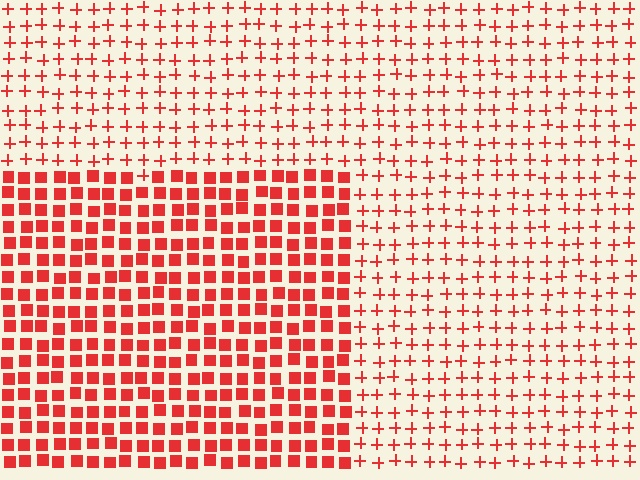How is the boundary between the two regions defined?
The boundary is defined by a change in element shape: squares inside vs. plus signs outside. All elements share the same color and spacing.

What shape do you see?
I see a rectangle.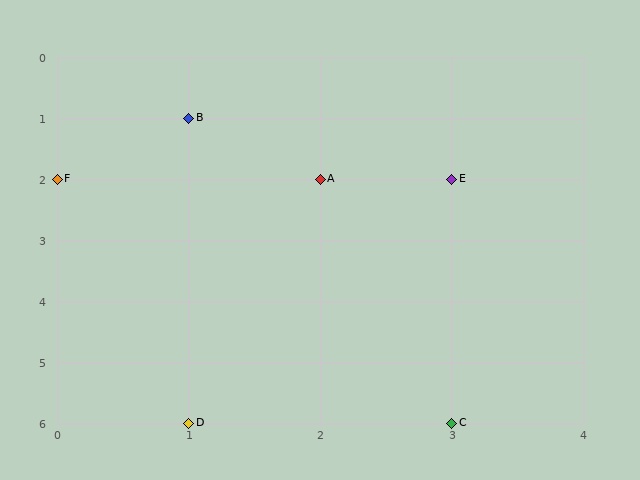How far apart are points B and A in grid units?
Points B and A are 1 column and 1 row apart (about 1.4 grid units diagonally).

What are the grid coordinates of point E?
Point E is at grid coordinates (3, 2).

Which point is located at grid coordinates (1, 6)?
Point D is at (1, 6).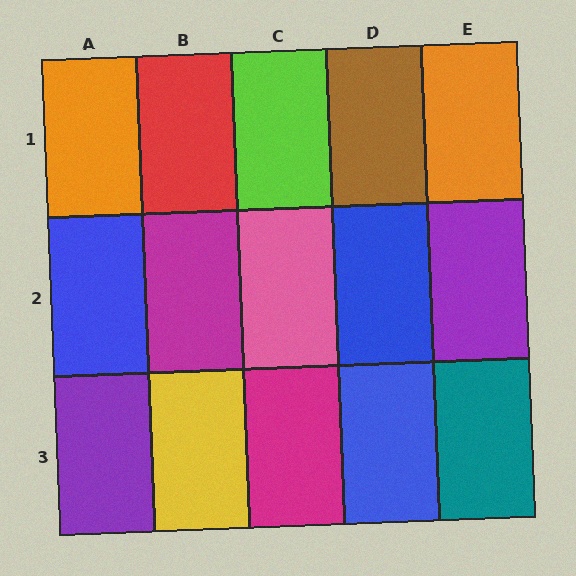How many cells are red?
1 cell is red.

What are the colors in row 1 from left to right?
Orange, red, lime, brown, orange.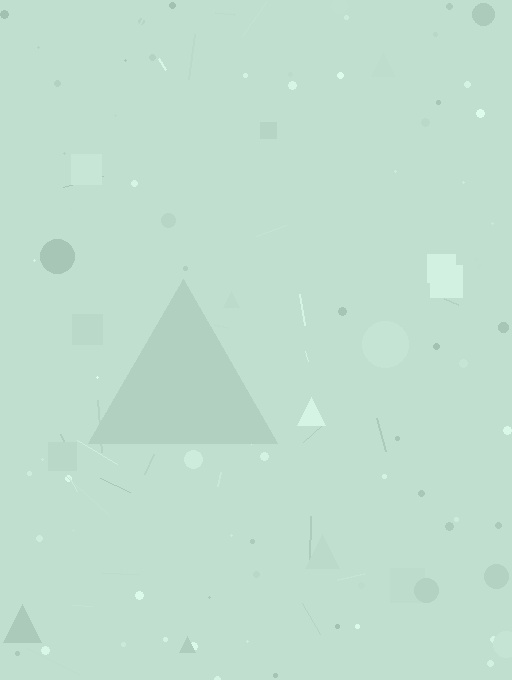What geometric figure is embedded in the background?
A triangle is embedded in the background.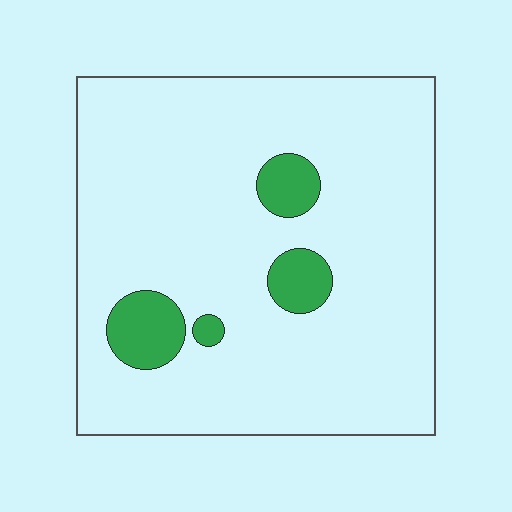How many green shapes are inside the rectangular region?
4.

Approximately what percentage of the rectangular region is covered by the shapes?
Approximately 10%.